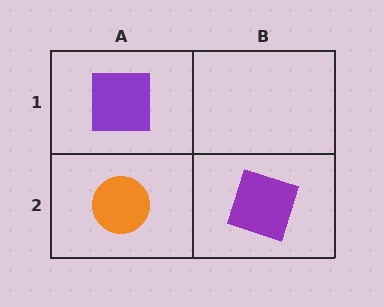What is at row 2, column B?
A purple square.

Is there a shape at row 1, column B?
No, that cell is empty.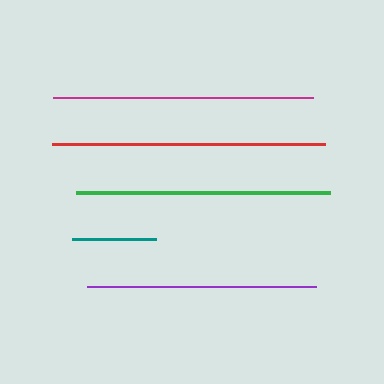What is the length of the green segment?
The green segment is approximately 254 pixels long.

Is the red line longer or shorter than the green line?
The red line is longer than the green line.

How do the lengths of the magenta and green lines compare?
The magenta and green lines are approximately the same length.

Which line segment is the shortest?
The teal line is the shortest at approximately 84 pixels.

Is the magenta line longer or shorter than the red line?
The red line is longer than the magenta line.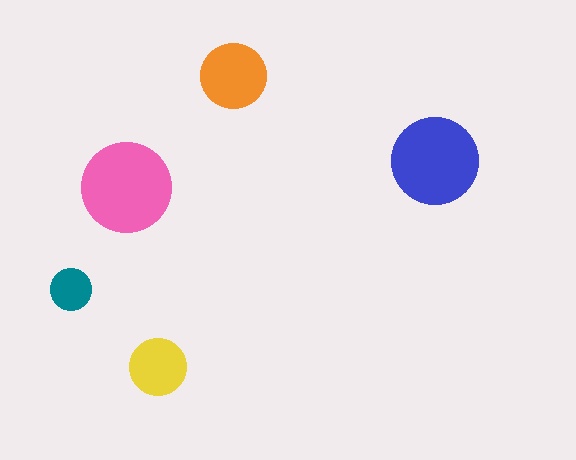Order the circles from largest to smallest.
the pink one, the blue one, the orange one, the yellow one, the teal one.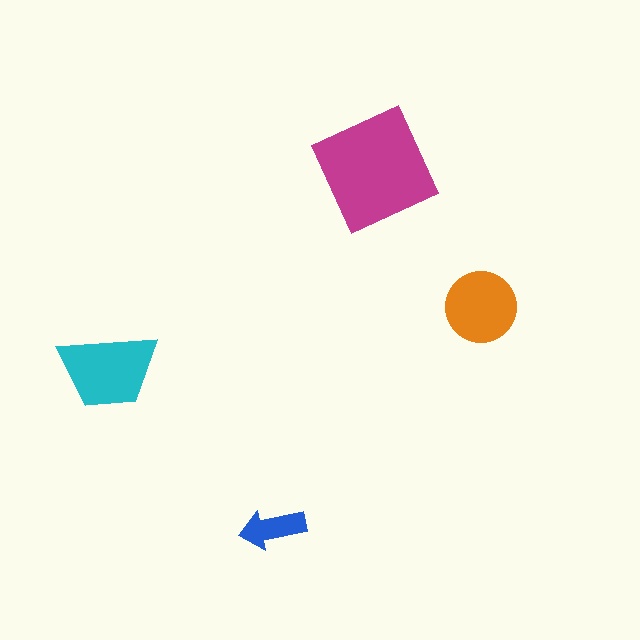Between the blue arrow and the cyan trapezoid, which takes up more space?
The cyan trapezoid.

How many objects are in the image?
There are 4 objects in the image.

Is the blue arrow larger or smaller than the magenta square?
Smaller.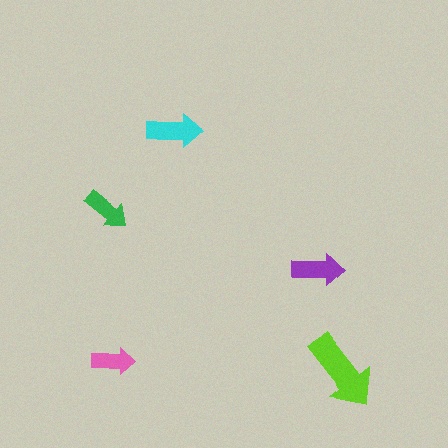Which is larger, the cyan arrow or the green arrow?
The cyan one.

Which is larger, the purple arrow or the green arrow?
The purple one.